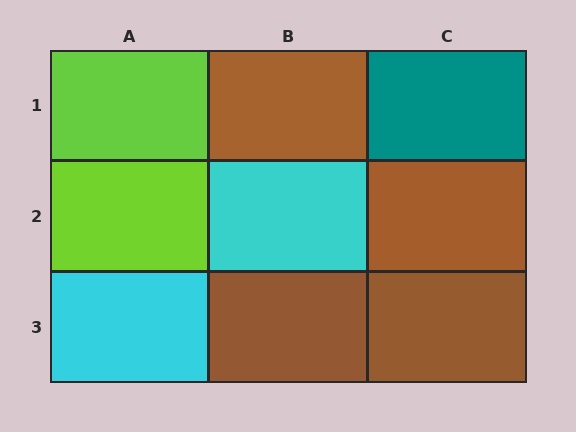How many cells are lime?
2 cells are lime.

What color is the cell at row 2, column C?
Brown.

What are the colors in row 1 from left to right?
Lime, brown, teal.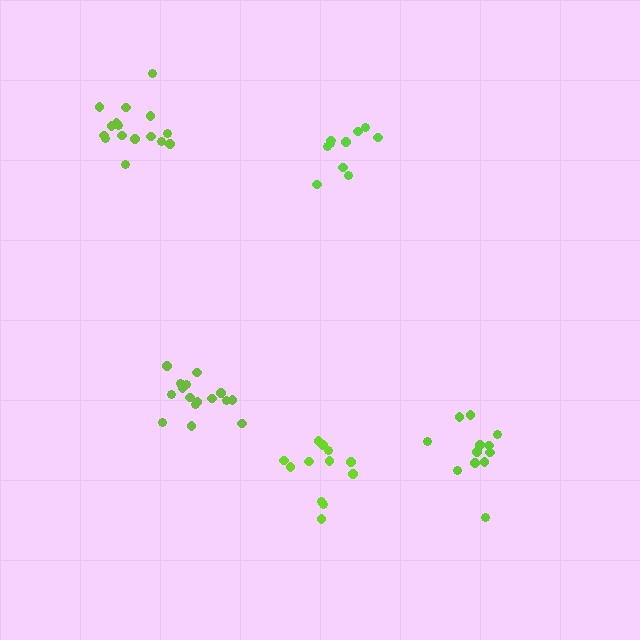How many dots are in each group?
Group 1: 12 dots, Group 2: 16 dots, Group 3: 10 dots, Group 4: 16 dots, Group 5: 12 dots (66 total).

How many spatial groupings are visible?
There are 5 spatial groupings.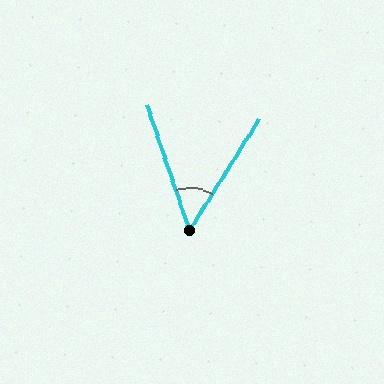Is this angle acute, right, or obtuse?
It is acute.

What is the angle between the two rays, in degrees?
Approximately 51 degrees.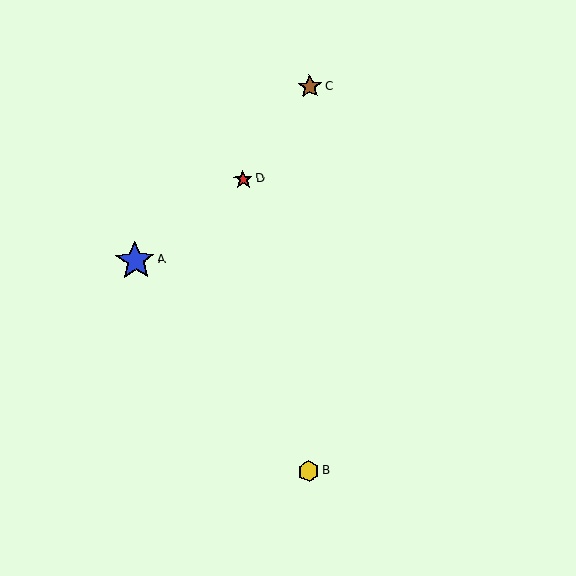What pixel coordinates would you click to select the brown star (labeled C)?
Click at (310, 86) to select the brown star C.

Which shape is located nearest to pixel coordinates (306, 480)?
The yellow hexagon (labeled B) at (309, 471) is nearest to that location.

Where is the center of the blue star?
The center of the blue star is at (135, 261).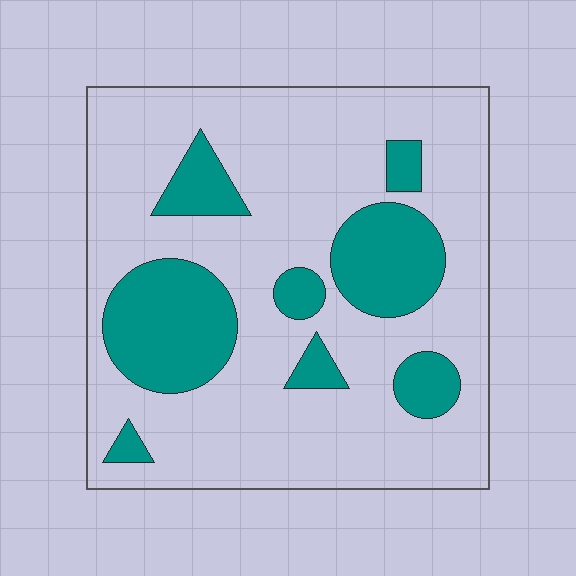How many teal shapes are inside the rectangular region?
8.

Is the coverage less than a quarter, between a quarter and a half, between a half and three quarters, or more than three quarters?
Less than a quarter.